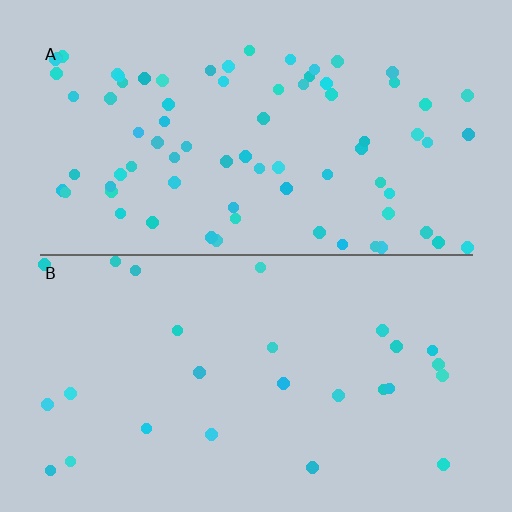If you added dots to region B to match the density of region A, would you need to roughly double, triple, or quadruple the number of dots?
Approximately triple.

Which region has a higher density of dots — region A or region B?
A (the top).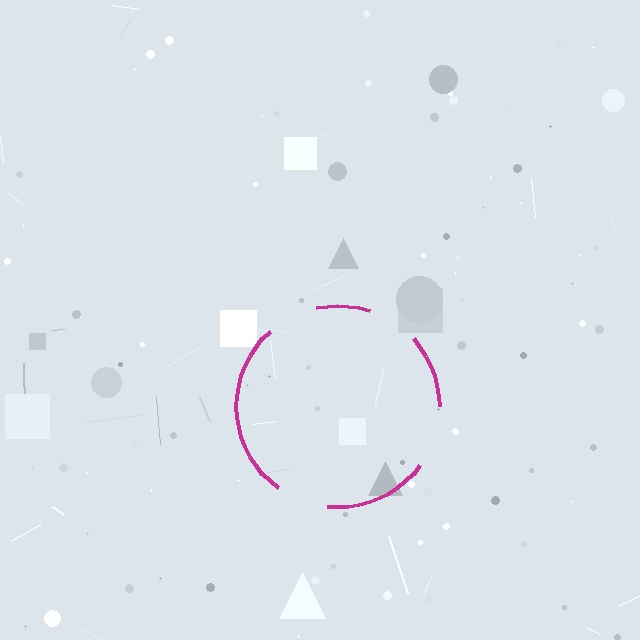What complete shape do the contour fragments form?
The contour fragments form a circle.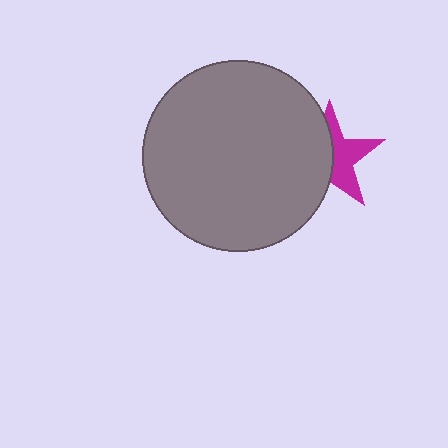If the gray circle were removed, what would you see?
You would see the complete magenta star.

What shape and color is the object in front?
The object in front is a gray circle.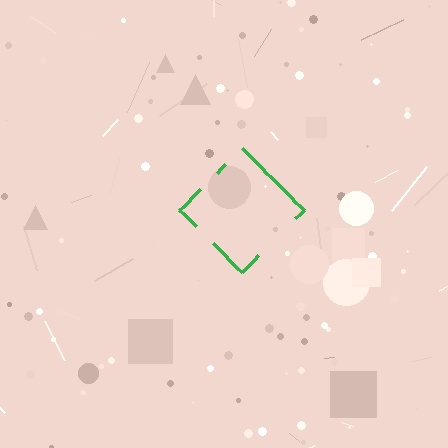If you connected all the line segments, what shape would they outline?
They would outline a diamond.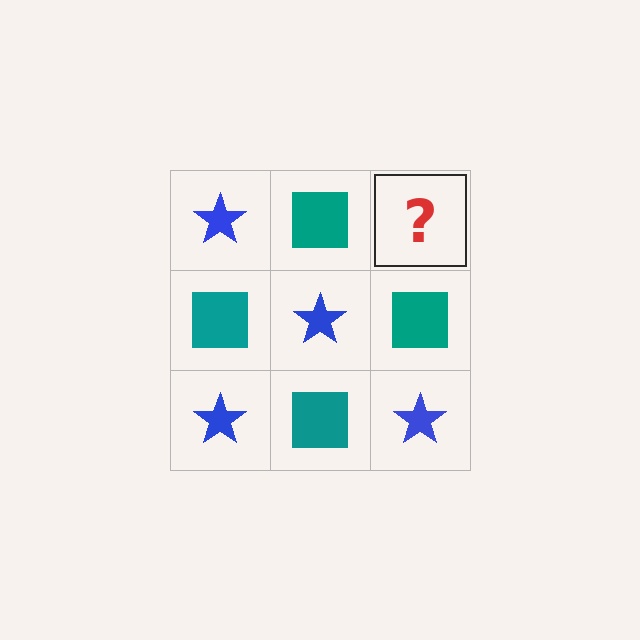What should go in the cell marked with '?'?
The missing cell should contain a blue star.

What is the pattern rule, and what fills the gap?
The rule is that it alternates blue star and teal square in a checkerboard pattern. The gap should be filled with a blue star.